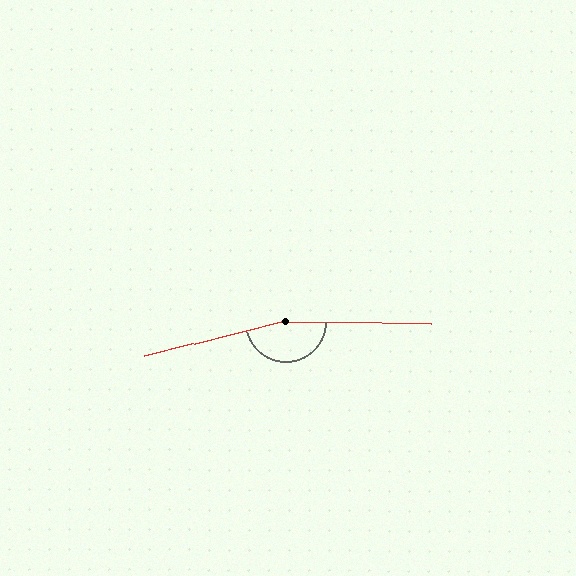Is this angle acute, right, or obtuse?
It is obtuse.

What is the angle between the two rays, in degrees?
Approximately 165 degrees.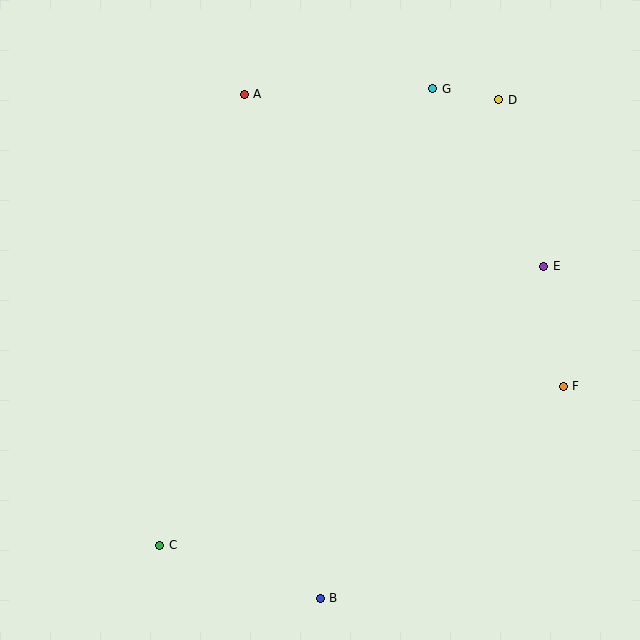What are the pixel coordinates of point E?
Point E is at (544, 267).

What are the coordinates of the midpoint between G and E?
The midpoint between G and E is at (488, 178).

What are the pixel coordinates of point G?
Point G is at (433, 89).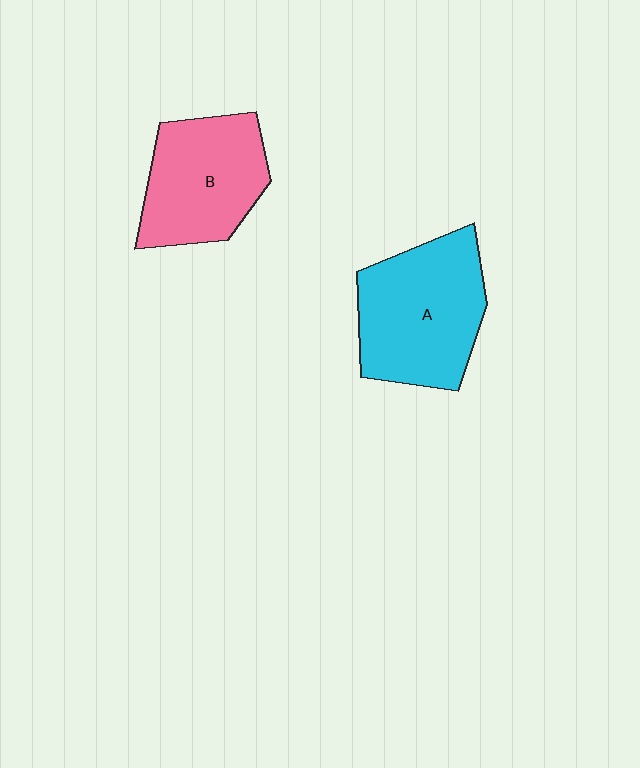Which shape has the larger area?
Shape A (cyan).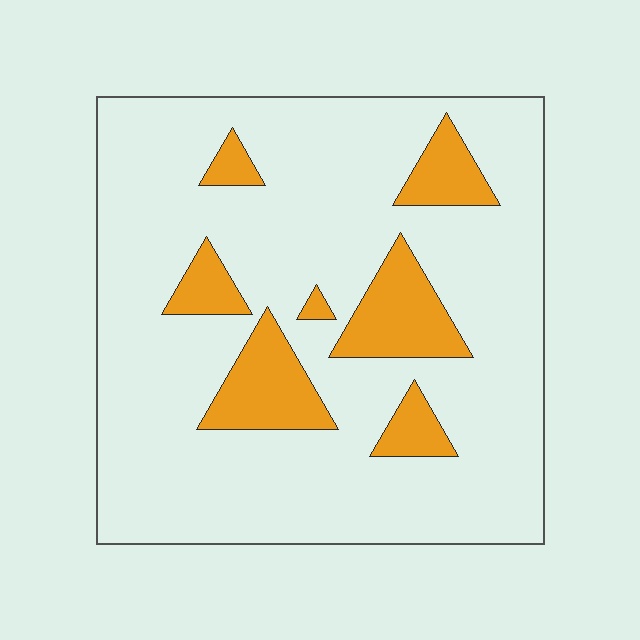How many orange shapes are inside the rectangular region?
7.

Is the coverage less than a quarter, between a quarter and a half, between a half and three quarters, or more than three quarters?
Less than a quarter.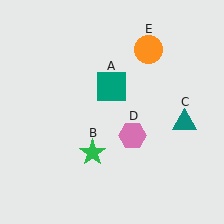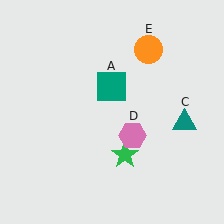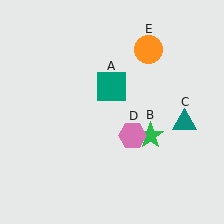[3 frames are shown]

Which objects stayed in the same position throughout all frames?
Teal square (object A) and teal triangle (object C) and pink hexagon (object D) and orange circle (object E) remained stationary.